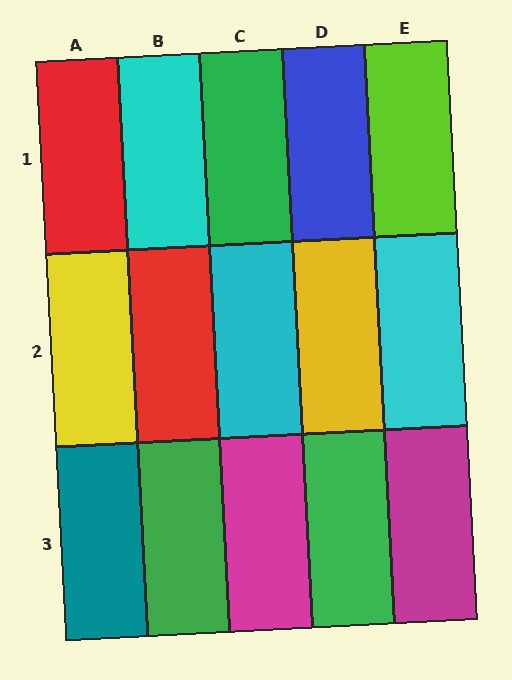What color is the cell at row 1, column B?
Cyan.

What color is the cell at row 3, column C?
Magenta.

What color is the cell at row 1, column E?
Lime.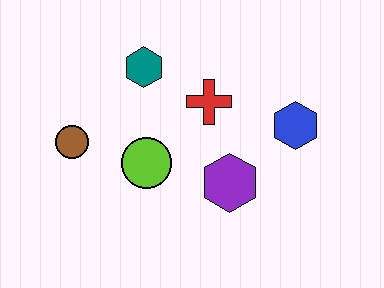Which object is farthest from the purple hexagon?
The brown circle is farthest from the purple hexagon.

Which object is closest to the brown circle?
The lime circle is closest to the brown circle.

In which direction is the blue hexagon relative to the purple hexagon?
The blue hexagon is to the right of the purple hexagon.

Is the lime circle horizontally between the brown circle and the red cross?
Yes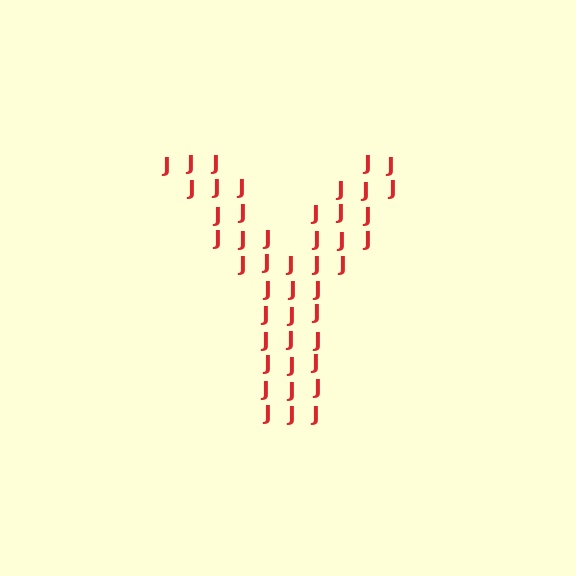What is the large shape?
The large shape is the letter Y.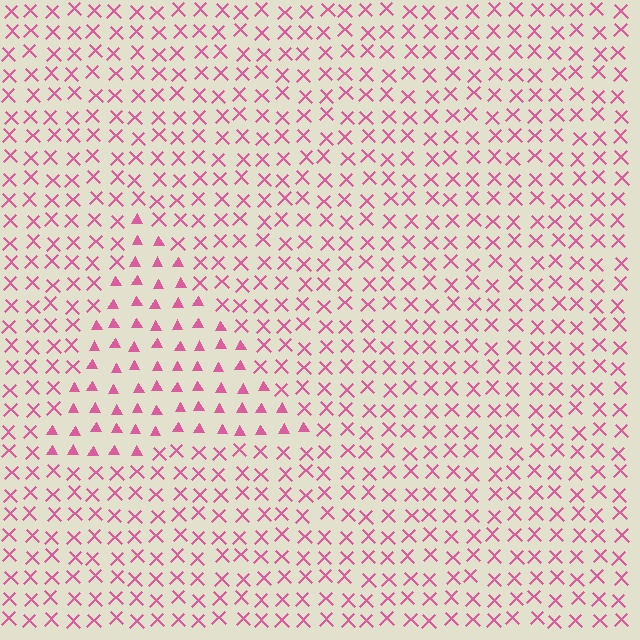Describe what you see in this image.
The image is filled with small pink elements arranged in a uniform grid. A triangle-shaped region contains triangles, while the surrounding area contains X marks. The boundary is defined purely by the change in element shape.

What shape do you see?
I see a triangle.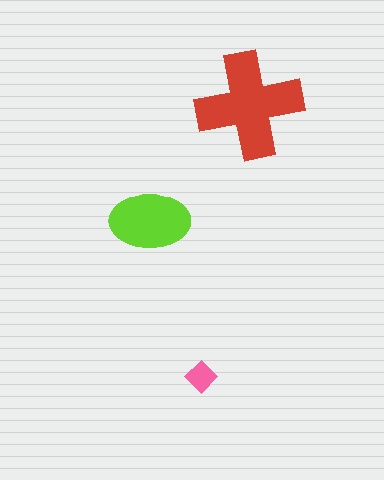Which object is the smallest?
The pink diamond.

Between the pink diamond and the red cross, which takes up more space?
The red cross.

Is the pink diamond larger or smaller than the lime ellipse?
Smaller.